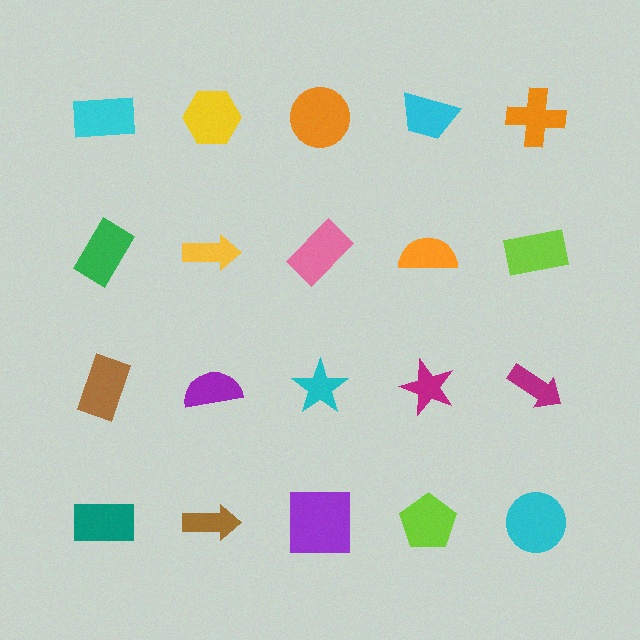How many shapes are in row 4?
5 shapes.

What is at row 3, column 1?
A brown rectangle.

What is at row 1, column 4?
A cyan trapezoid.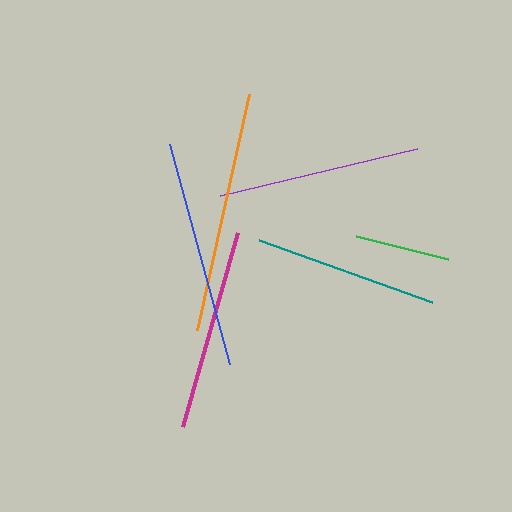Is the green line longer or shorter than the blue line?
The blue line is longer than the green line.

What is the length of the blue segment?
The blue segment is approximately 228 pixels long.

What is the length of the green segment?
The green segment is approximately 95 pixels long.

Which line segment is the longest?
The orange line is the longest at approximately 242 pixels.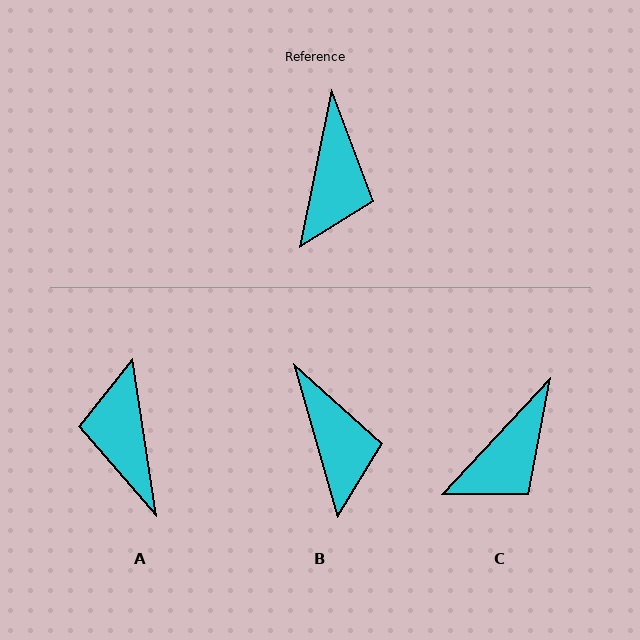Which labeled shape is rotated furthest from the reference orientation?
A, about 160 degrees away.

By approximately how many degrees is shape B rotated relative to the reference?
Approximately 28 degrees counter-clockwise.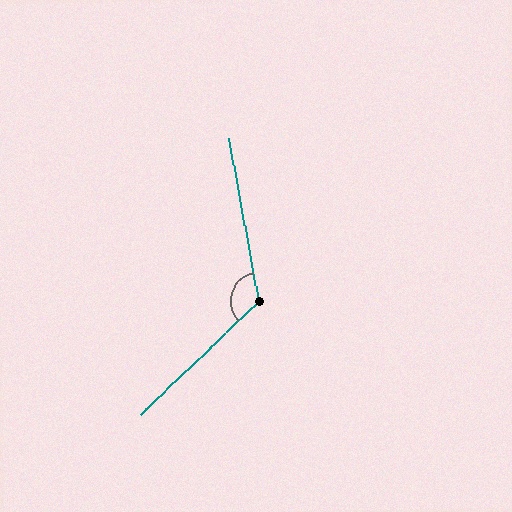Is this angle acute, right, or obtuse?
It is obtuse.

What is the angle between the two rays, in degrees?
Approximately 124 degrees.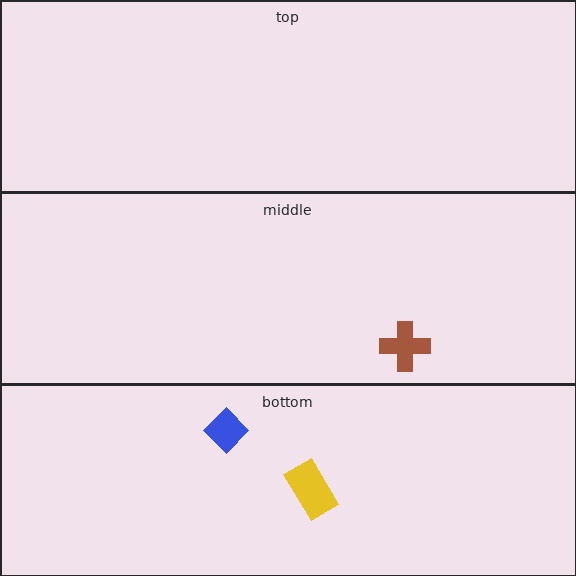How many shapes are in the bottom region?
2.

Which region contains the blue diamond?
The bottom region.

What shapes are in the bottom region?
The yellow rectangle, the blue diamond.